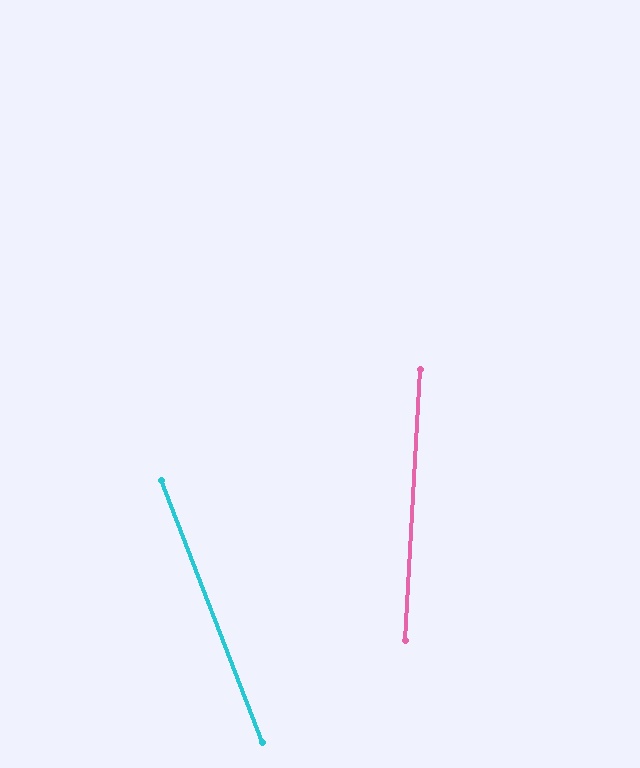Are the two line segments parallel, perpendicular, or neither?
Neither parallel nor perpendicular — they differ by about 24°.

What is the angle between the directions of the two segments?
Approximately 24 degrees.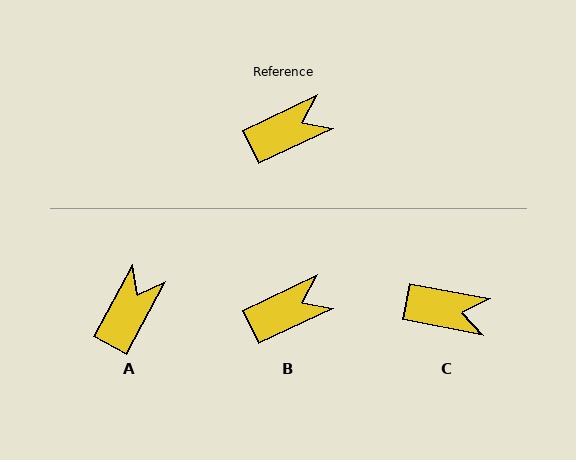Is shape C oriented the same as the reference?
No, it is off by about 37 degrees.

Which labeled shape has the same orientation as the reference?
B.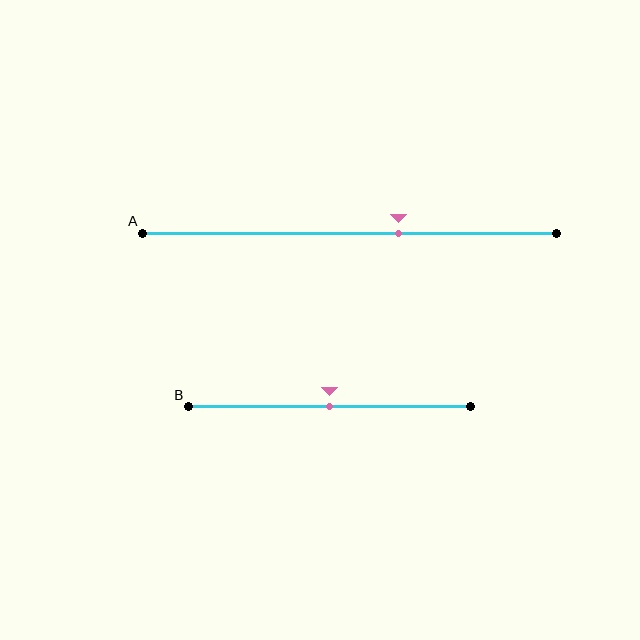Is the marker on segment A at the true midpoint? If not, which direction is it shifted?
No, the marker on segment A is shifted to the right by about 12% of the segment length.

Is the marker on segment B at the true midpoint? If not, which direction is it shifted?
Yes, the marker on segment B is at the true midpoint.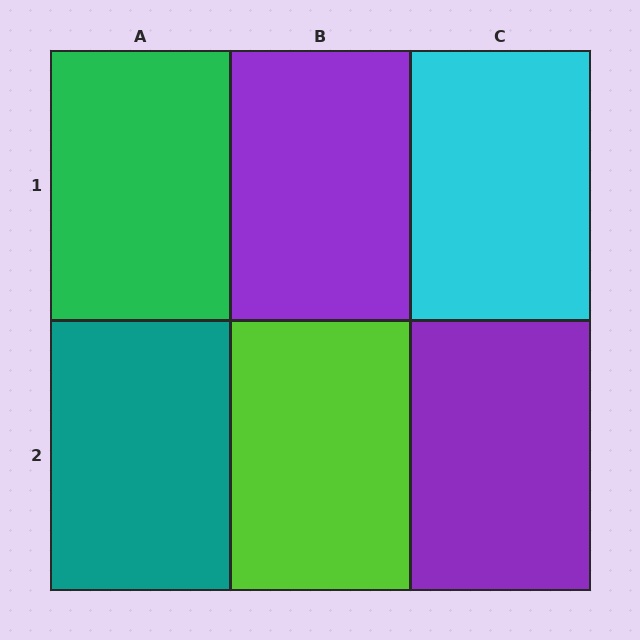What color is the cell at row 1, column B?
Purple.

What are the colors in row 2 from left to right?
Teal, lime, purple.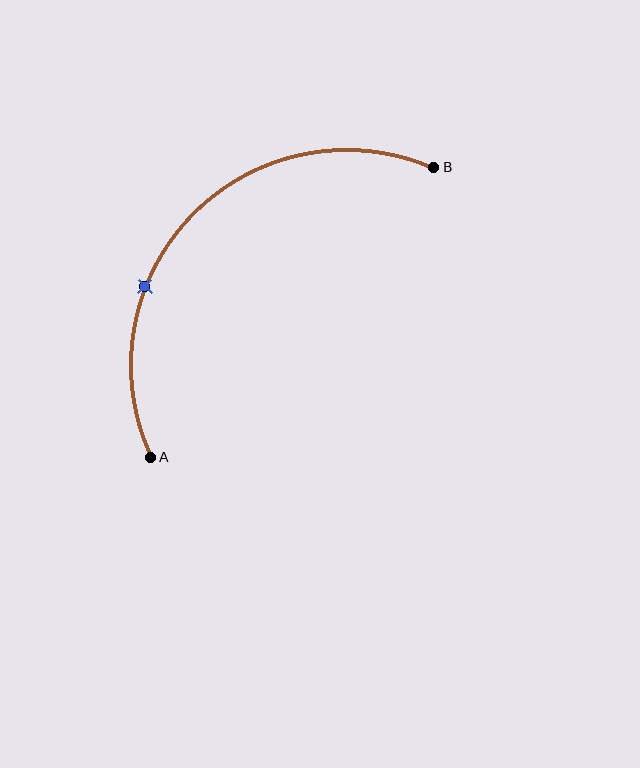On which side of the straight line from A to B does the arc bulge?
The arc bulges above and to the left of the straight line connecting A and B.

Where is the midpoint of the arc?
The arc midpoint is the point on the curve farthest from the straight line joining A and B. It sits above and to the left of that line.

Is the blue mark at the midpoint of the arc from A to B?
No. The blue mark lies on the arc but is closer to endpoint A. The arc midpoint would be at the point on the curve equidistant along the arc from both A and B.